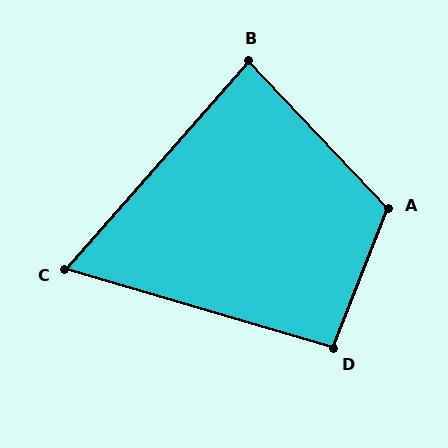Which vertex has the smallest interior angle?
C, at approximately 65 degrees.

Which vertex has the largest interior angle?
A, at approximately 115 degrees.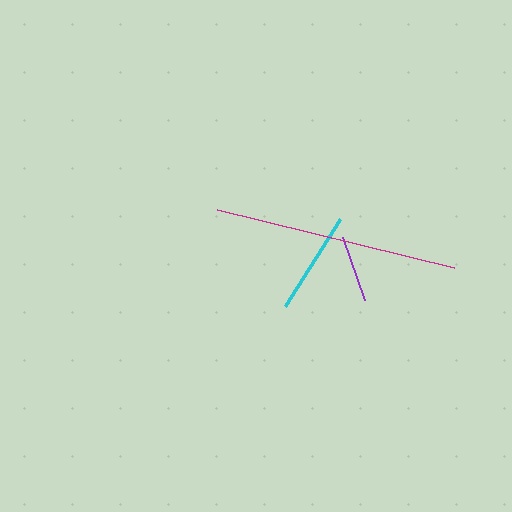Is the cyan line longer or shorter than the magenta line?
The magenta line is longer than the cyan line.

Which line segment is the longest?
The magenta line is the longest at approximately 244 pixels.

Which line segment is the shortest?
The purple line is the shortest at approximately 67 pixels.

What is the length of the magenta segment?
The magenta segment is approximately 244 pixels long.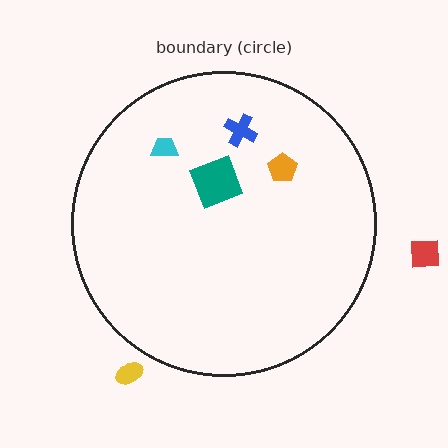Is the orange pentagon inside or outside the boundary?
Inside.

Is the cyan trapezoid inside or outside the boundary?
Inside.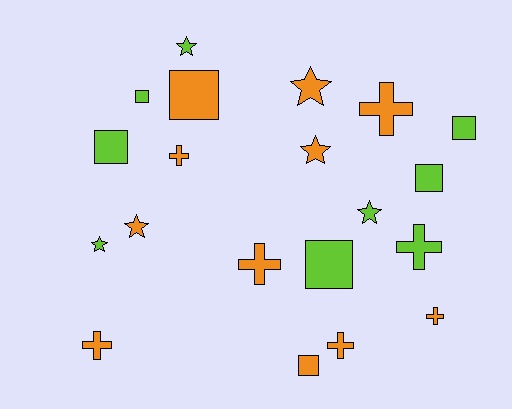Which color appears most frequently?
Orange, with 11 objects.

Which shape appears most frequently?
Square, with 7 objects.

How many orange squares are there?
There are 2 orange squares.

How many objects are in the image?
There are 20 objects.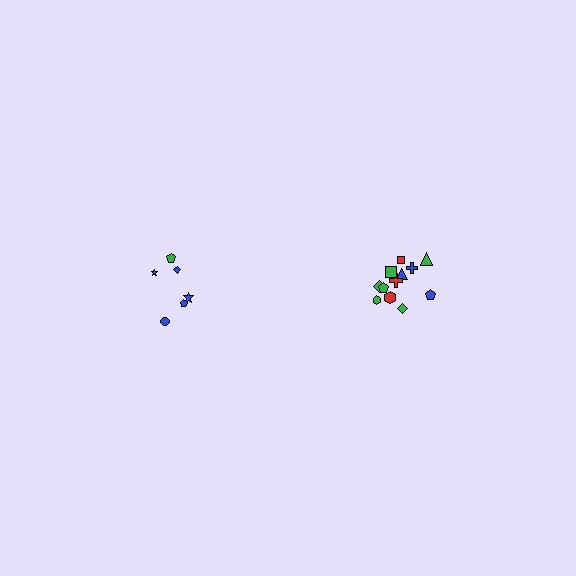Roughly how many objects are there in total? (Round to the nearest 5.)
Roughly 20 objects in total.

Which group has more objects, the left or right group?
The right group.